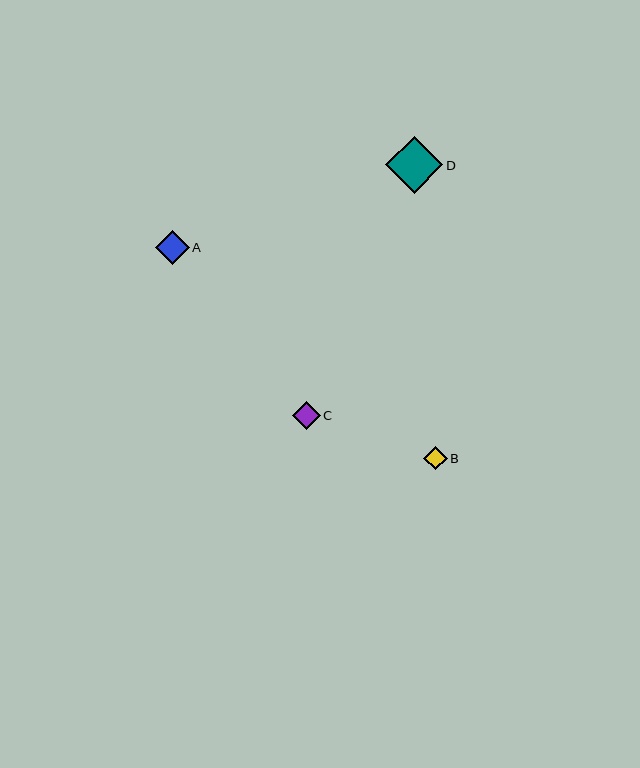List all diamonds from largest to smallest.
From largest to smallest: D, A, C, B.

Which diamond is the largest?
Diamond D is the largest with a size of approximately 57 pixels.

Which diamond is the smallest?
Diamond B is the smallest with a size of approximately 24 pixels.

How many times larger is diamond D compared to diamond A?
Diamond D is approximately 1.7 times the size of diamond A.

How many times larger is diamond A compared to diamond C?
Diamond A is approximately 1.2 times the size of diamond C.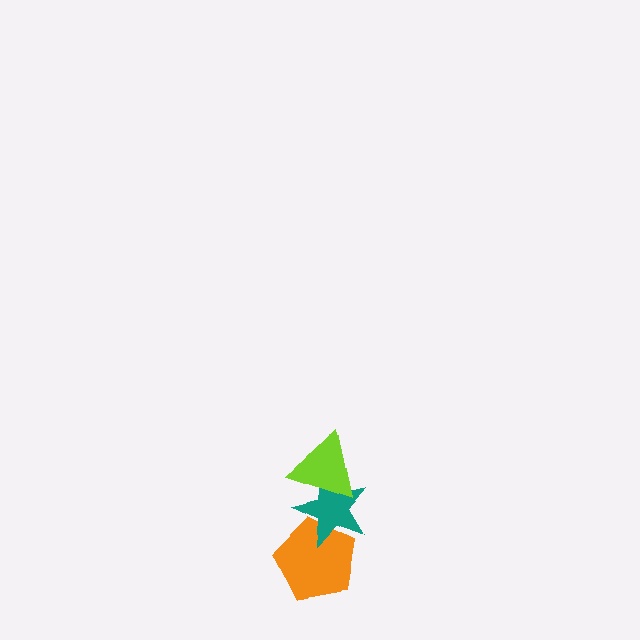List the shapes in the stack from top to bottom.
From top to bottom: the lime triangle, the teal star, the orange pentagon.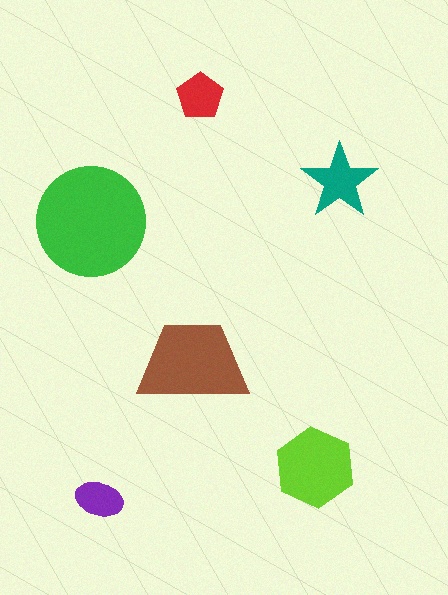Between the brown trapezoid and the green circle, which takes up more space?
The green circle.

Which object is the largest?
The green circle.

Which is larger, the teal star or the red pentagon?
The teal star.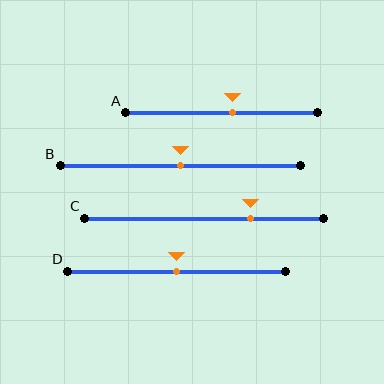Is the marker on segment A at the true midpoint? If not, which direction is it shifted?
No, the marker on segment A is shifted to the right by about 6% of the segment length.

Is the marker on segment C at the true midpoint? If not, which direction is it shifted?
No, the marker on segment C is shifted to the right by about 20% of the segment length.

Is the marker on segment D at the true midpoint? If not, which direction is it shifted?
Yes, the marker on segment D is at the true midpoint.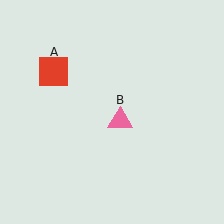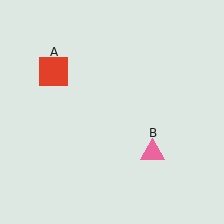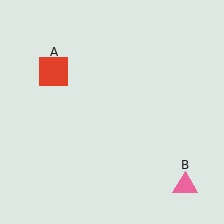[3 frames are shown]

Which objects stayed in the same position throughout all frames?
Red square (object A) remained stationary.